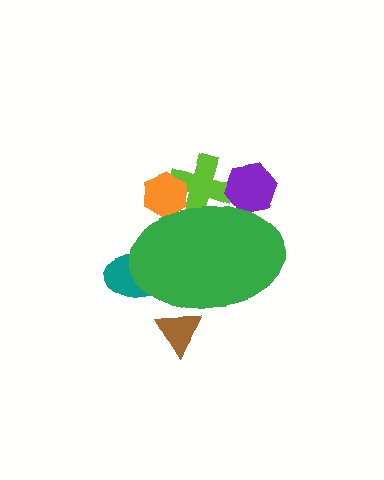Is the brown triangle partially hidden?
Yes, the brown triangle is partially hidden behind the green ellipse.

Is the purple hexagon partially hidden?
Yes, the purple hexagon is partially hidden behind the green ellipse.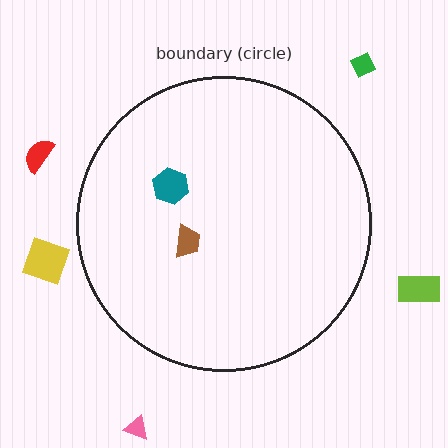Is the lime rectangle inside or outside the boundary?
Outside.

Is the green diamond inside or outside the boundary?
Outside.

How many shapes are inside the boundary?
2 inside, 5 outside.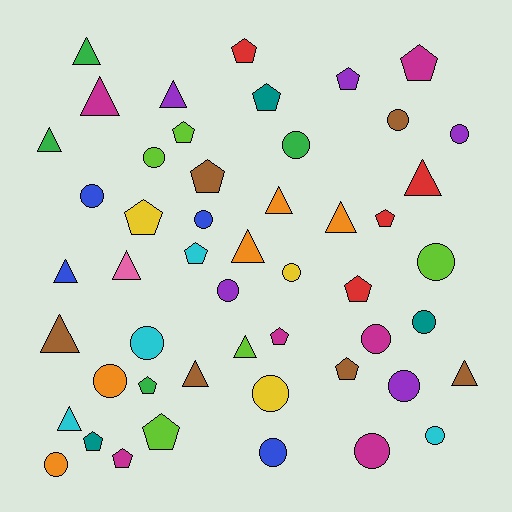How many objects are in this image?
There are 50 objects.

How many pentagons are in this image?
There are 16 pentagons.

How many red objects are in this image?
There are 4 red objects.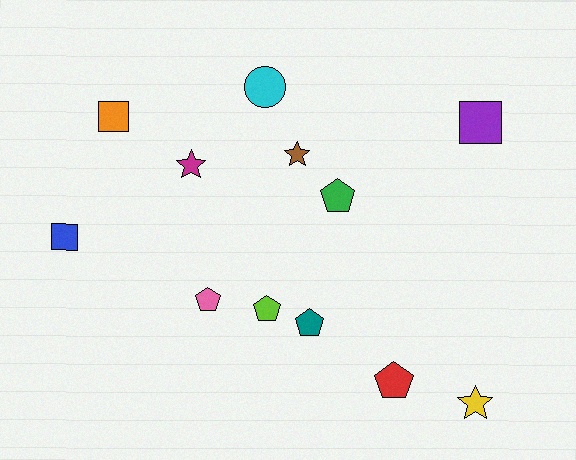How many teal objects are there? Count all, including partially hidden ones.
There is 1 teal object.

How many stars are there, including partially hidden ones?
There are 3 stars.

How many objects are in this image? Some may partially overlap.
There are 12 objects.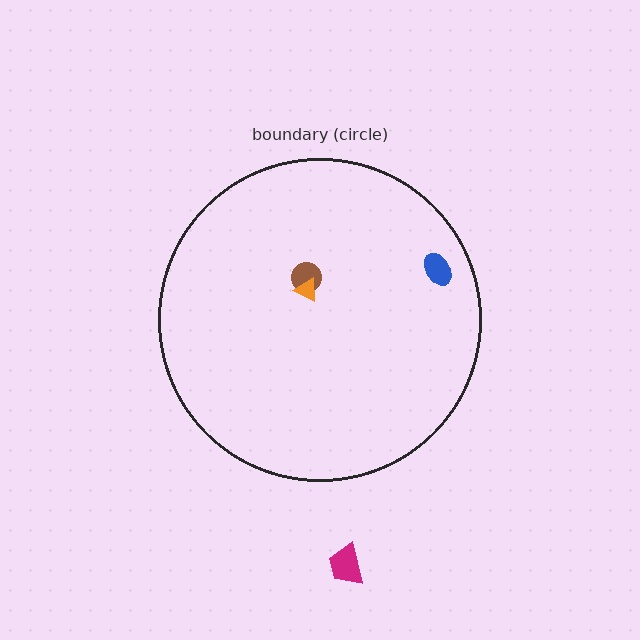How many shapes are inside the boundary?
3 inside, 1 outside.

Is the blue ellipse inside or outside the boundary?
Inside.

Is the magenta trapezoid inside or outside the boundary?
Outside.